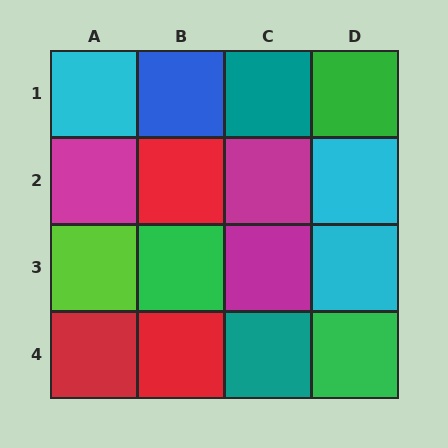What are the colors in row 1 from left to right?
Cyan, blue, teal, green.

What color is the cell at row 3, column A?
Lime.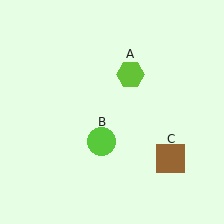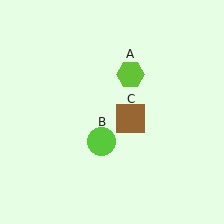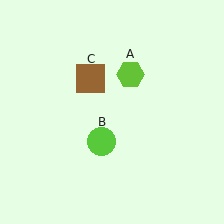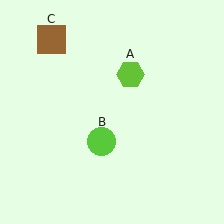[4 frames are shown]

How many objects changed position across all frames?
1 object changed position: brown square (object C).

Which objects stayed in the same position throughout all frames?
Lime hexagon (object A) and lime circle (object B) remained stationary.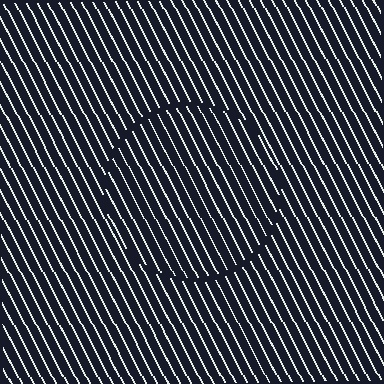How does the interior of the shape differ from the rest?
The interior of the shape contains the same grating, shifted by half a period — the contour is defined by the phase discontinuity where line-ends from the inner and outer gratings abut.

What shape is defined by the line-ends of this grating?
An illusory circle. The interior of the shape contains the same grating, shifted by half a period — the contour is defined by the phase discontinuity where line-ends from the inner and outer gratings abut.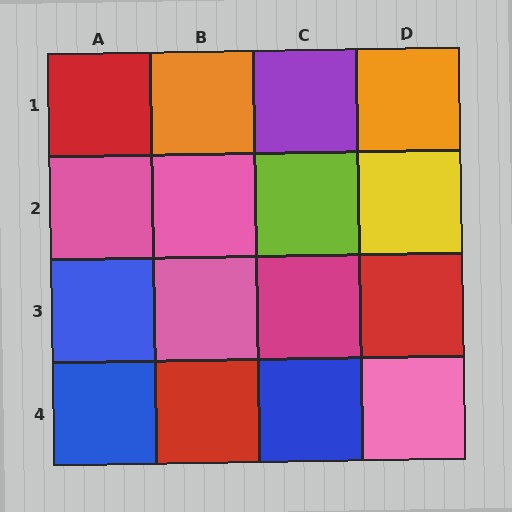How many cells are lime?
1 cell is lime.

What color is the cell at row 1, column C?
Purple.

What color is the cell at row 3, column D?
Red.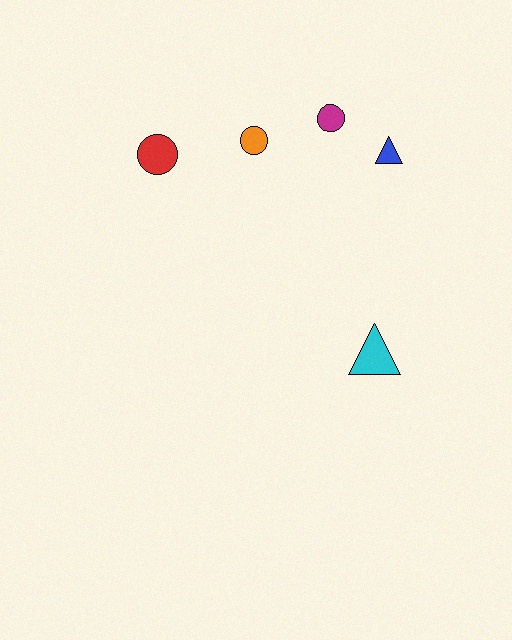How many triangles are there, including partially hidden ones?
There are 2 triangles.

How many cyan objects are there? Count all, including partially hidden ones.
There is 1 cyan object.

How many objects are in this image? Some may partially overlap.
There are 5 objects.